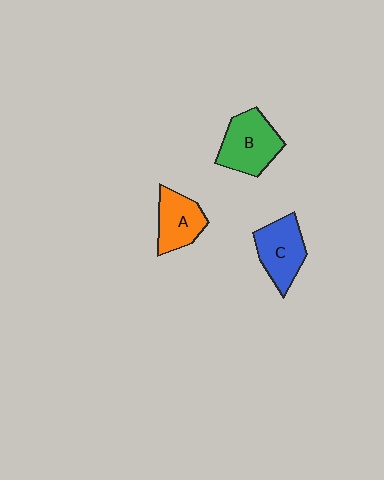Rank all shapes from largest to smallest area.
From largest to smallest: B (green), C (blue), A (orange).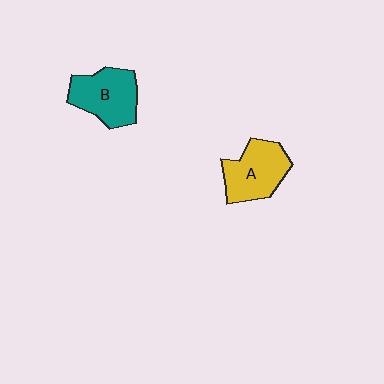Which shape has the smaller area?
Shape A (yellow).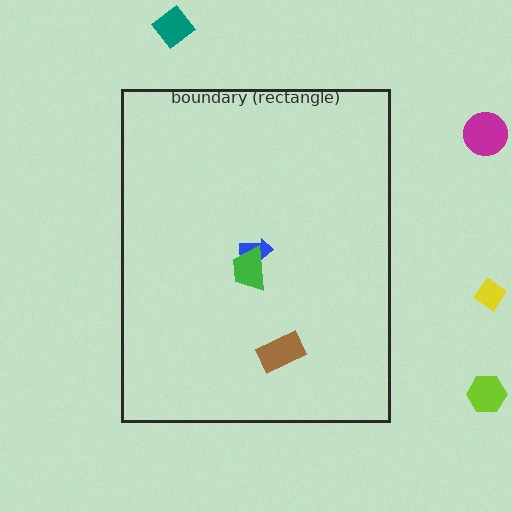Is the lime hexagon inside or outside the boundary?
Outside.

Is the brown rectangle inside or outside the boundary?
Inside.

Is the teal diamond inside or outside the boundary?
Outside.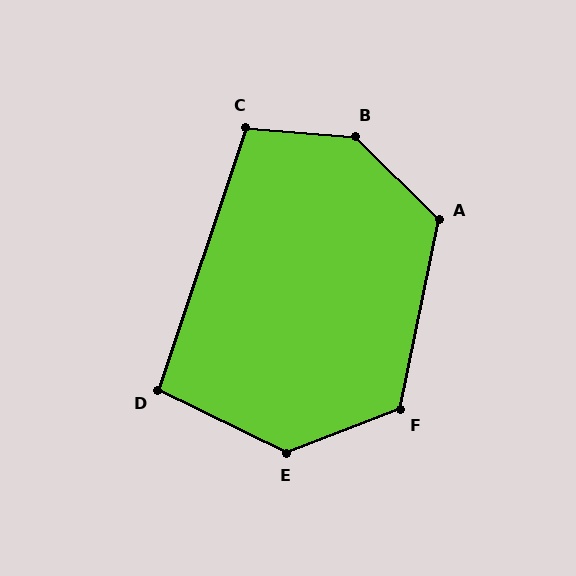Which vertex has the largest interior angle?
B, at approximately 140 degrees.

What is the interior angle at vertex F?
Approximately 123 degrees (obtuse).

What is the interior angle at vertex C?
Approximately 104 degrees (obtuse).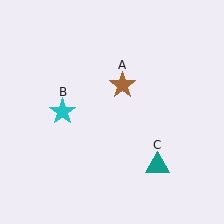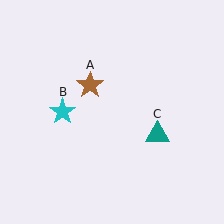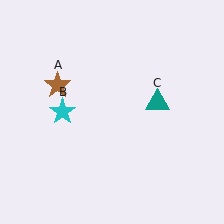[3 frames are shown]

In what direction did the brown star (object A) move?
The brown star (object A) moved left.